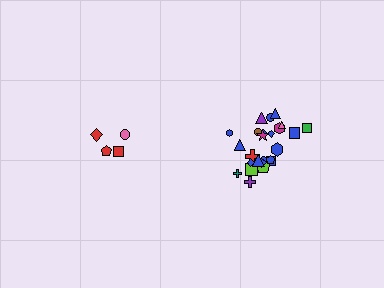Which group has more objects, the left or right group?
The right group.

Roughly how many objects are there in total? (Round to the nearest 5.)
Roughly 30 objects in total.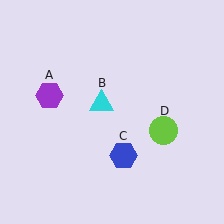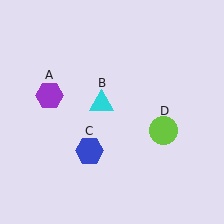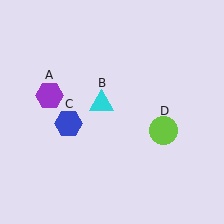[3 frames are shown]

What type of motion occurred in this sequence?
The blue hexagon (object C) rotated clockwise around the center of the scene.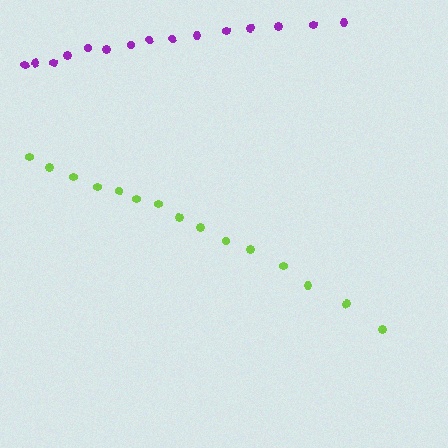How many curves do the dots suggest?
There are 2 distinct paths.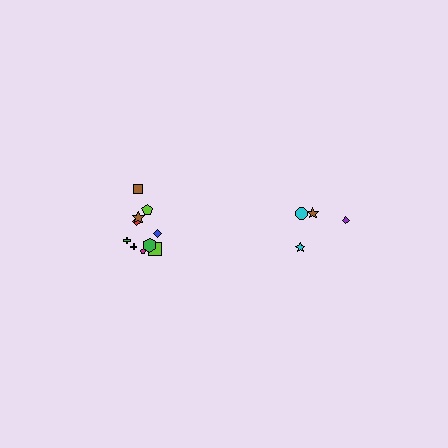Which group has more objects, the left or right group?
The left group.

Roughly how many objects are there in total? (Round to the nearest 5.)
Roughly 15 objects in total.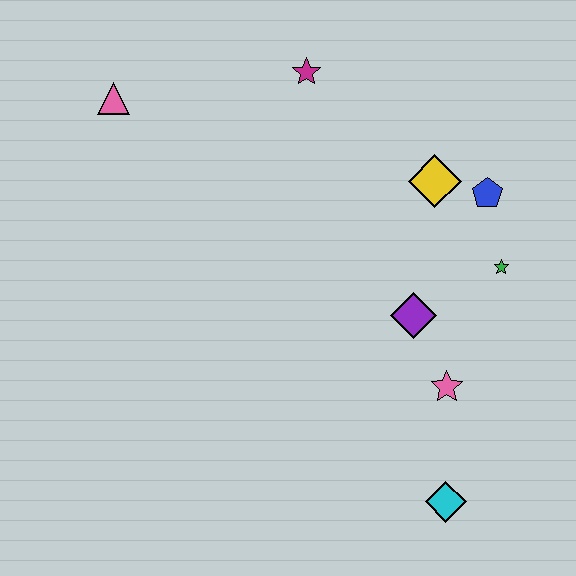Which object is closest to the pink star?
The purple diamond is closest to the pink star.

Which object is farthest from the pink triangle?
The cyan diamond is farthest from the pink triangle.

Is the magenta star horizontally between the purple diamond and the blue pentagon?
No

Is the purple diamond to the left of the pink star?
Yes